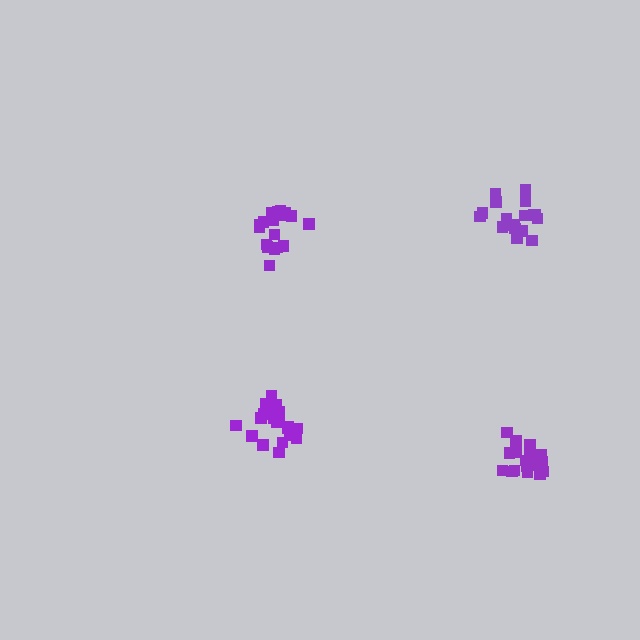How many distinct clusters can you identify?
There are 4 distinct clusters.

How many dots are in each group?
Group 1: 19 dots, Group 2: 21 dots, Group 3: 19 dots, Group 4: 19 dots (78 total).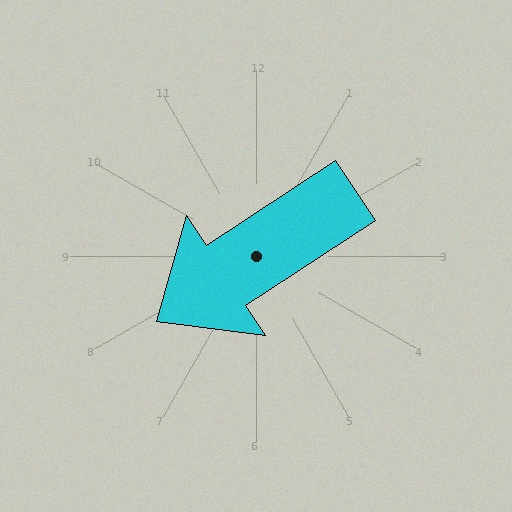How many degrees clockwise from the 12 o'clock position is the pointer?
Approximately 237 degrees.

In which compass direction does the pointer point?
Southwest.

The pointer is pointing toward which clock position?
Roughly 8 o'clock.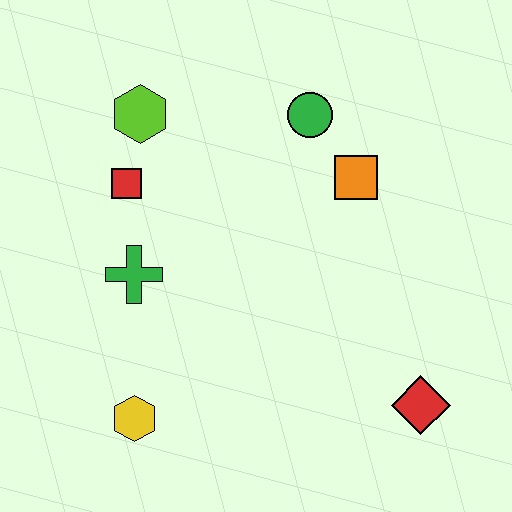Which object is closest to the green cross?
The red square is closest to the green cross.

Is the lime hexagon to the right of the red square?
Yes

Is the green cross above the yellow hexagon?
Yes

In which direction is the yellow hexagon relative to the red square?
The yellow hexagon is below the red square.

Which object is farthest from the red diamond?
The lime hexagon is farthest from the red diamond.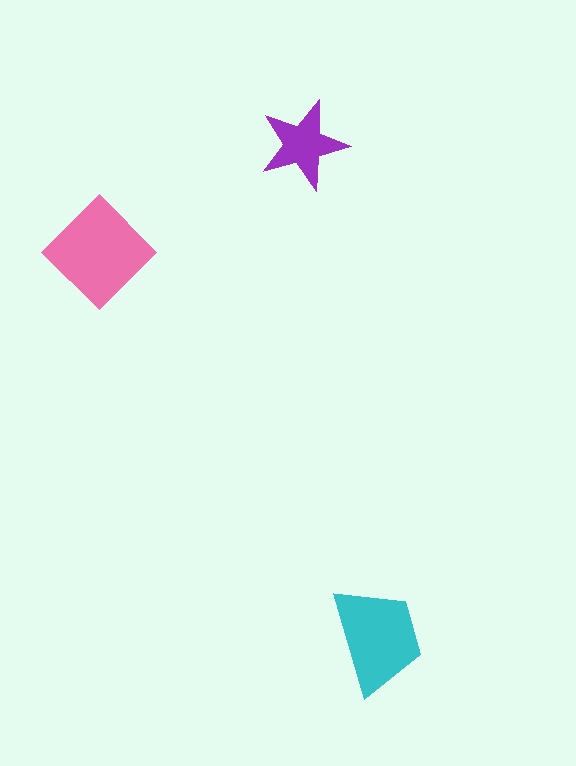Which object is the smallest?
The purple star.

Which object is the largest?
The pink diamond.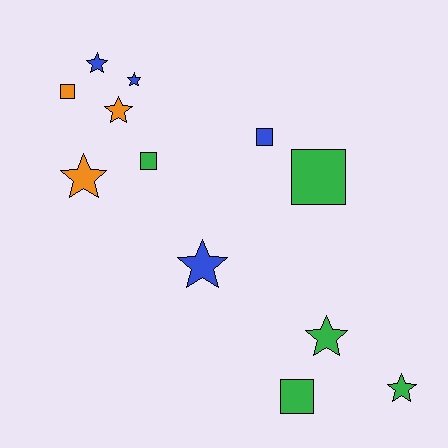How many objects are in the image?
There are 12 objects.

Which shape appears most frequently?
Star, with 7 objects.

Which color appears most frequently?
Green, with 5 objects.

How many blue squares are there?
There is 1 blue square.